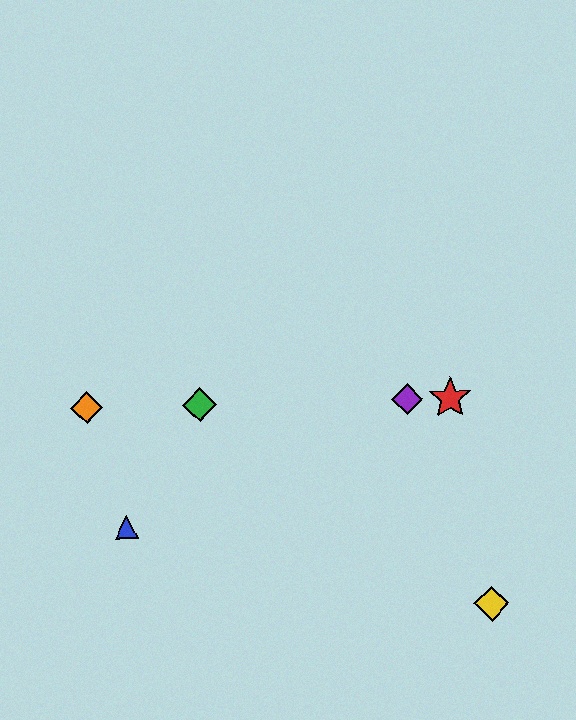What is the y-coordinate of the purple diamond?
The purple diamond is at y≈399.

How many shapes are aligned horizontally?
4 shapes (the red star, the green diamond, the purple diamond, the orange diamond) are aligned horizontally.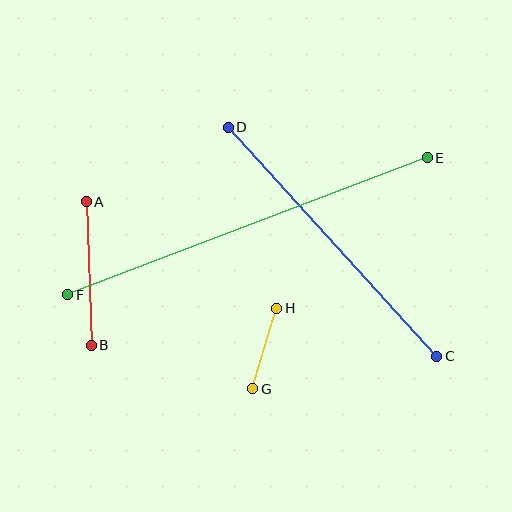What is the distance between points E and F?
The distance is approximately 385 pixels.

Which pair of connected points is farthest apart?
Points E and F are farthest apart.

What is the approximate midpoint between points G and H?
The midpoint is at approximately (265, 349) pixels.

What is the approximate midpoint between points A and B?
The midpoint is at approximately (89, 274) pixels.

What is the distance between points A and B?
The distance is approximately 144 pixels.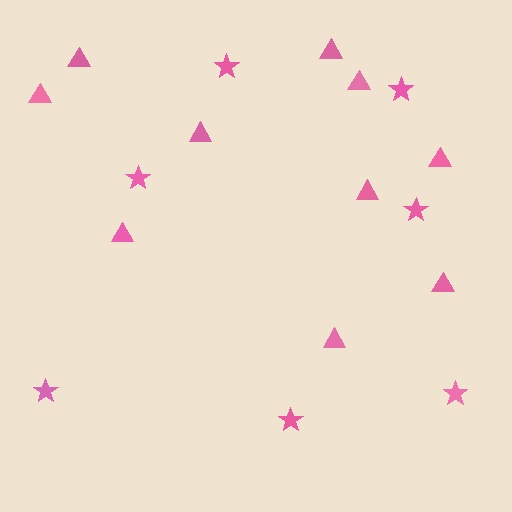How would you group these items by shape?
There are 2 groups: one group of stars (7) and one group of triangles (10).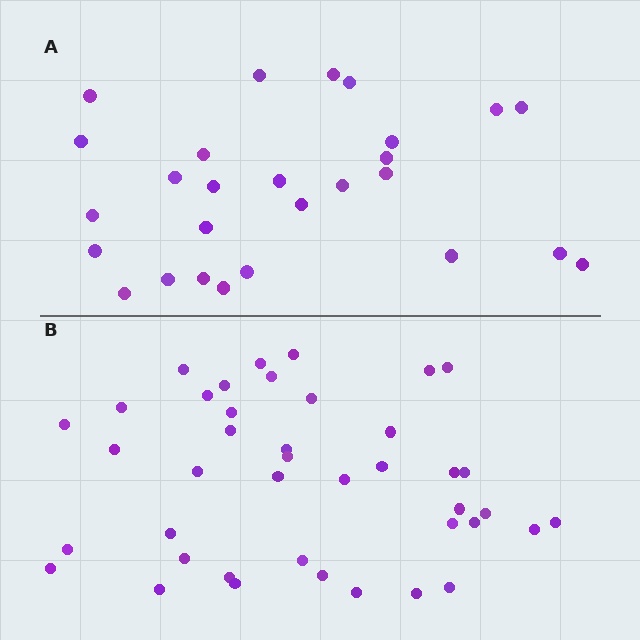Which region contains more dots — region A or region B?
Region B (the bottom region) has more dots.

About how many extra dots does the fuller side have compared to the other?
Region B has approximately 15 more dots than region A.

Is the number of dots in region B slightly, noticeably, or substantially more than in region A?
Region B has substantially more. The ratio is roughly 1.5 to 1.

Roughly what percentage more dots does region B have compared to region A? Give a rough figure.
About 50% more.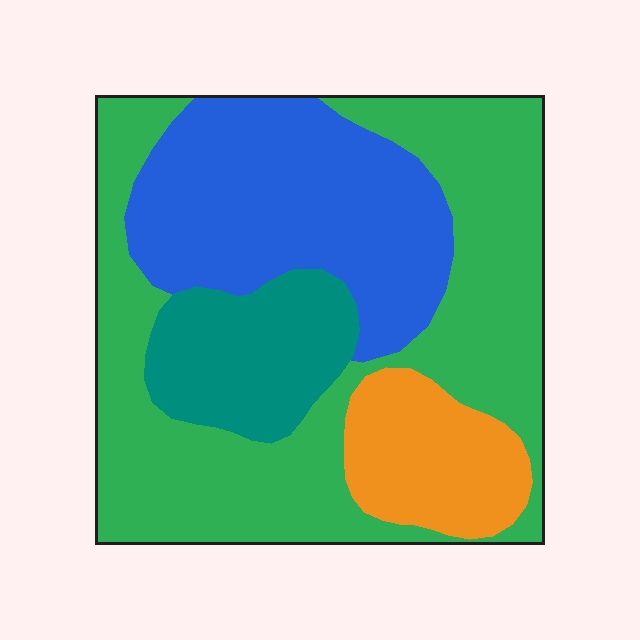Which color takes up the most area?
Green, at roughly 45%.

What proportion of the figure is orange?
Orange takes up less than a quarter of the figure.